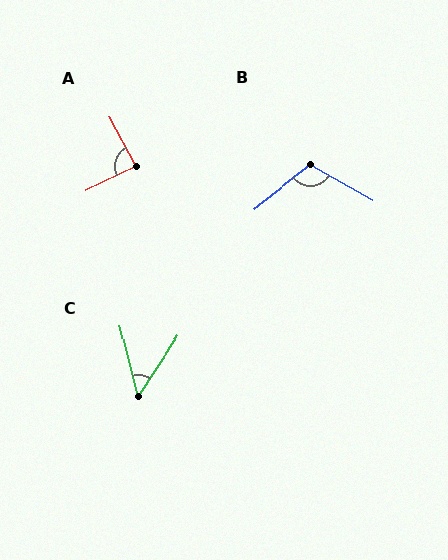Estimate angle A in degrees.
Approximately 88 degrees.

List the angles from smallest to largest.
C (48°), A (88°), B (113°).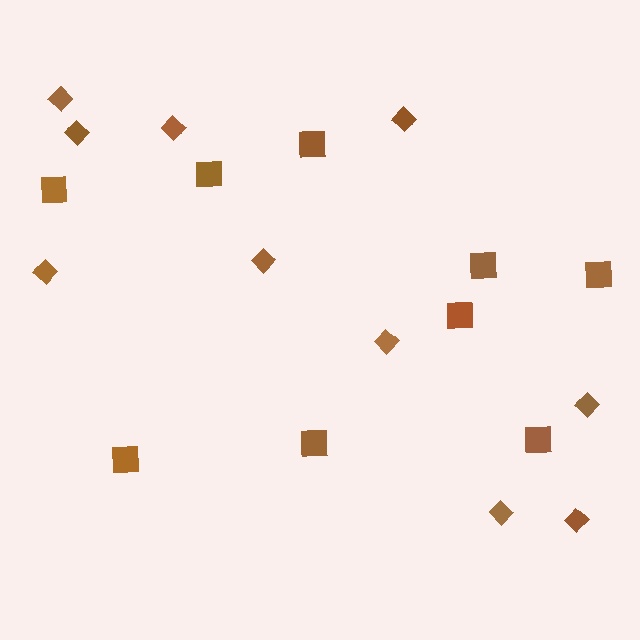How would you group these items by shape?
There are 2 groups: one group of squares (9) and one group of diamonds (10).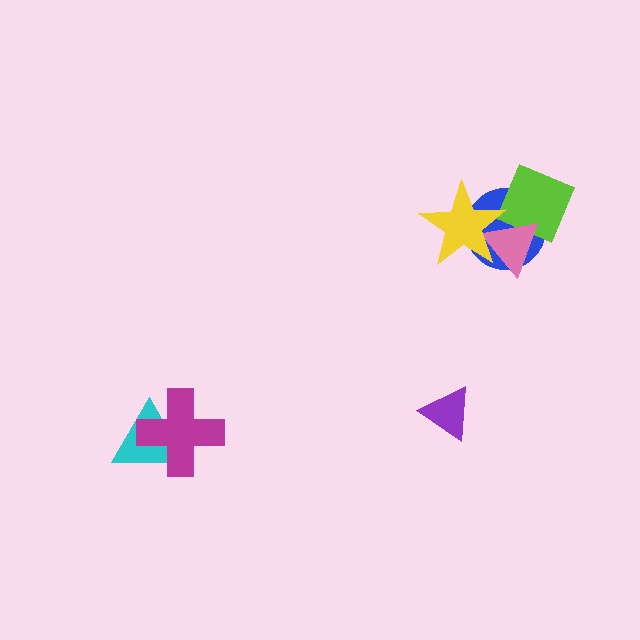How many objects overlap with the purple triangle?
0 objects overlap with the purple triangle.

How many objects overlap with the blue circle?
3 objects overlap with the blue circle.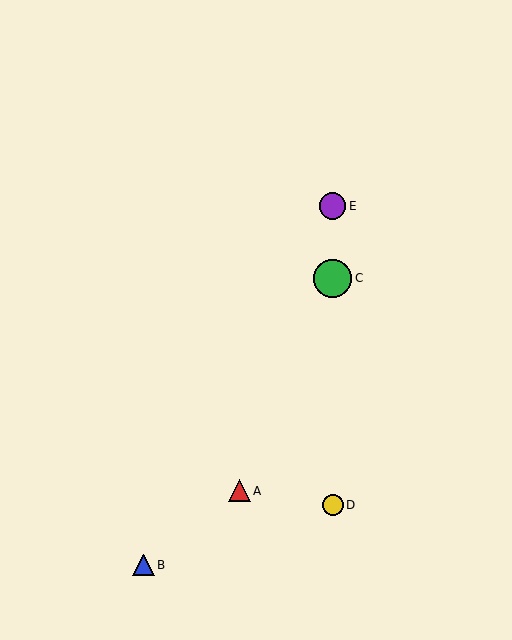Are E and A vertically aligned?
No, E is at x≈333 and A is at x≈239.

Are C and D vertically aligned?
Yes, both are at x≈333.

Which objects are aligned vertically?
Objects C, D, E are aligned vertically.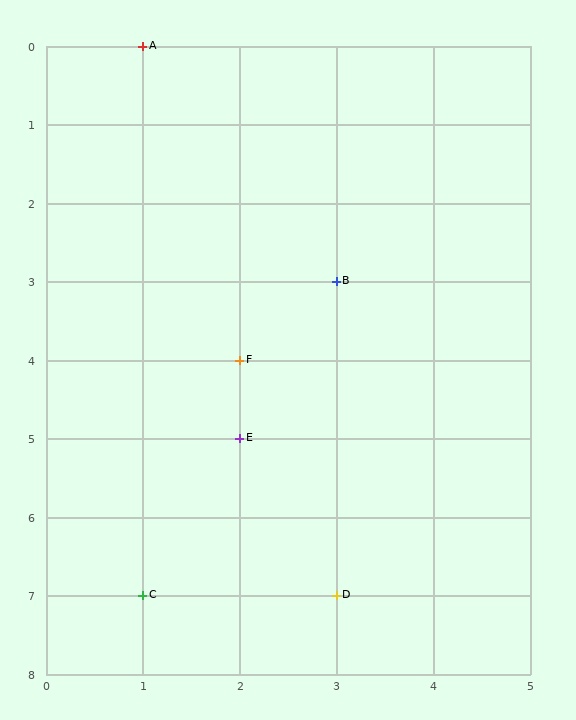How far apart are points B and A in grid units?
Points B and A are 2 columns and 3 rows apart (about 3.6 grid units diagonally).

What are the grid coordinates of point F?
Point F is at grid coordinates (2, 4).